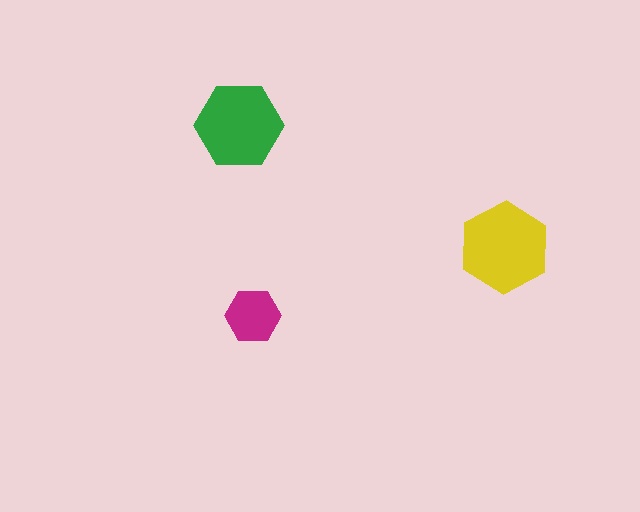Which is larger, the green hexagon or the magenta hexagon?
The green one.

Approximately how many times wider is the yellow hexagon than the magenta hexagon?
About 1.5 times wider.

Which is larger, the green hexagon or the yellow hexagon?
The yellow one.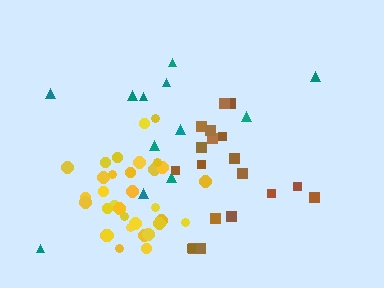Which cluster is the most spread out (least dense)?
Teal.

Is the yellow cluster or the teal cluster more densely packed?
Yellow.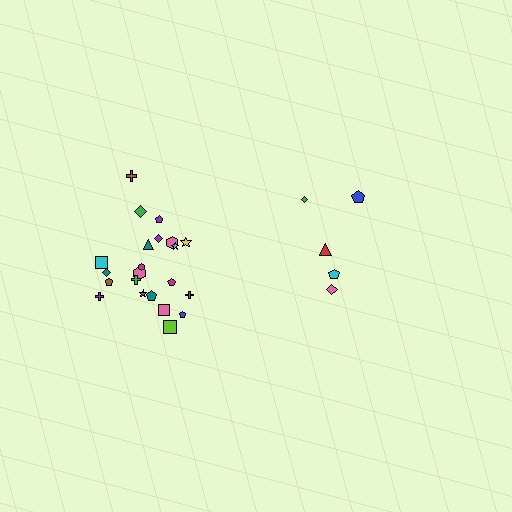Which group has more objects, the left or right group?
The left group.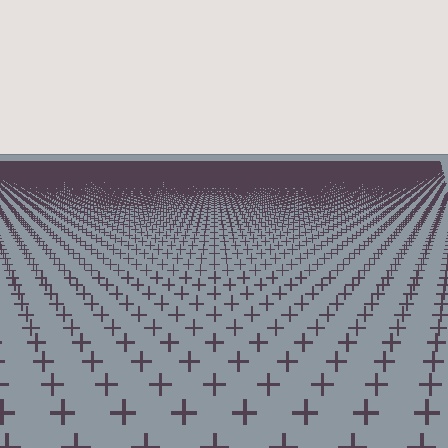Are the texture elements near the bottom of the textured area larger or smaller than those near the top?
Larger. Near the bottom, elements are closer to the viewer and appear at a bigger on-screen size.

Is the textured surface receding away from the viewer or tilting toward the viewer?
The surface is receding away from the viewer. Texture elements get smaller and denser toward the top.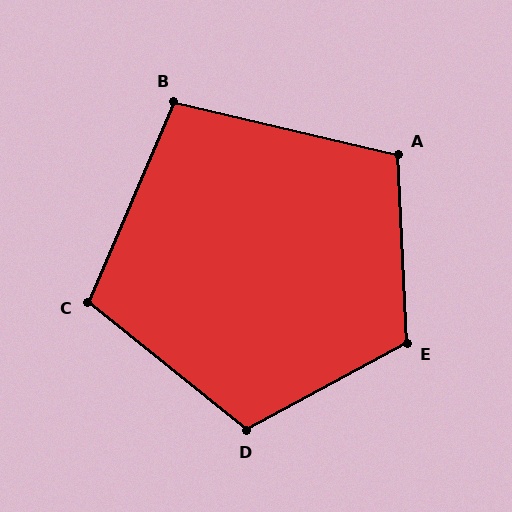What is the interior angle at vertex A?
Approximately 106 degrees (obtuse).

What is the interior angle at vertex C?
Approximately 106 degrees (obtuse).